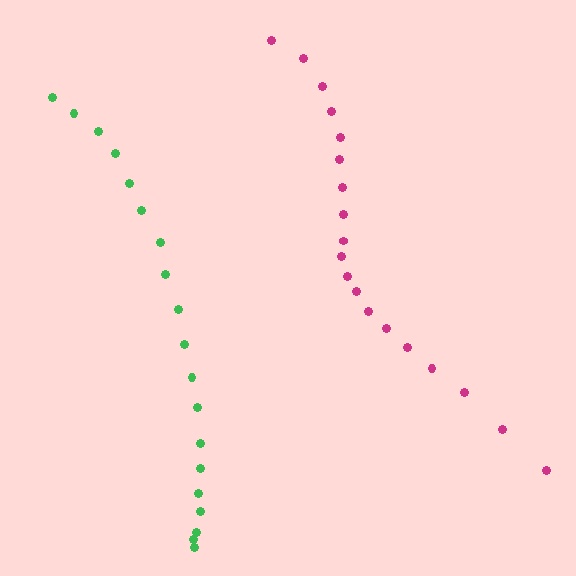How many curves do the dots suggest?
There are 2 distinct paths.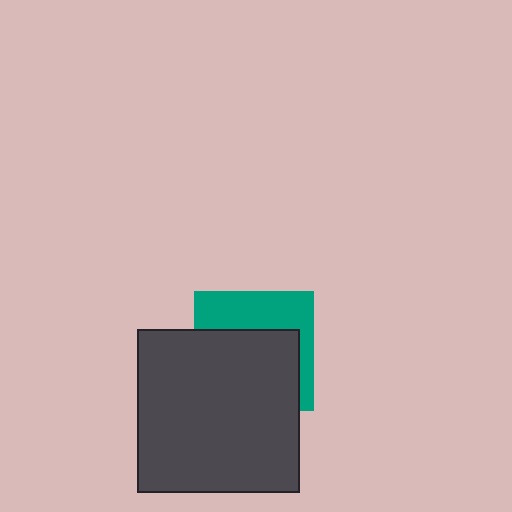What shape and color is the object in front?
The object in front is a dark gray square.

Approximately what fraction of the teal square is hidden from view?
Roughly 60% of the teal square is hidden behind the dark gray square.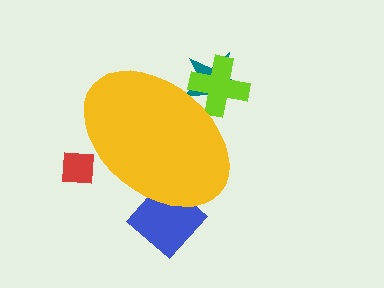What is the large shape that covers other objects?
A yellow ellipse.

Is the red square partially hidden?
Yes, the red square is partially hidden behind the yellow ellipse.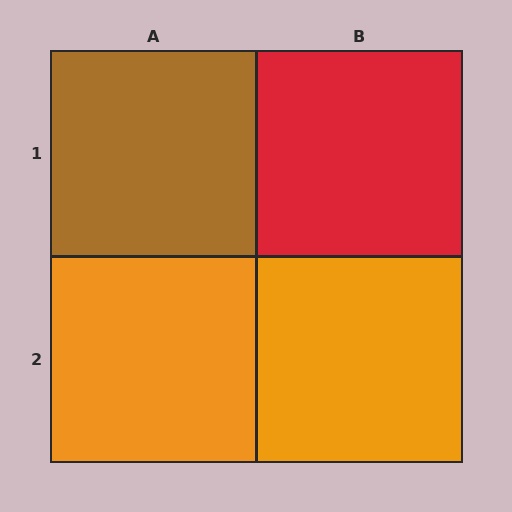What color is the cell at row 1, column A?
Brown.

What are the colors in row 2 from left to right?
Orange, orange.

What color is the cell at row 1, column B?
Red.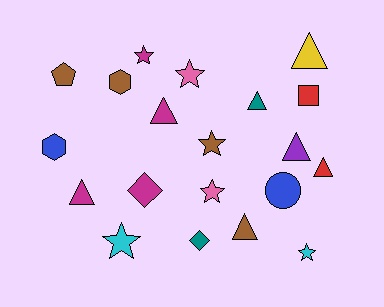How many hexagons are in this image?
There are 2 hexagons.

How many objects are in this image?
There are 20 objects.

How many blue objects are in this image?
There are 2 blue objects.